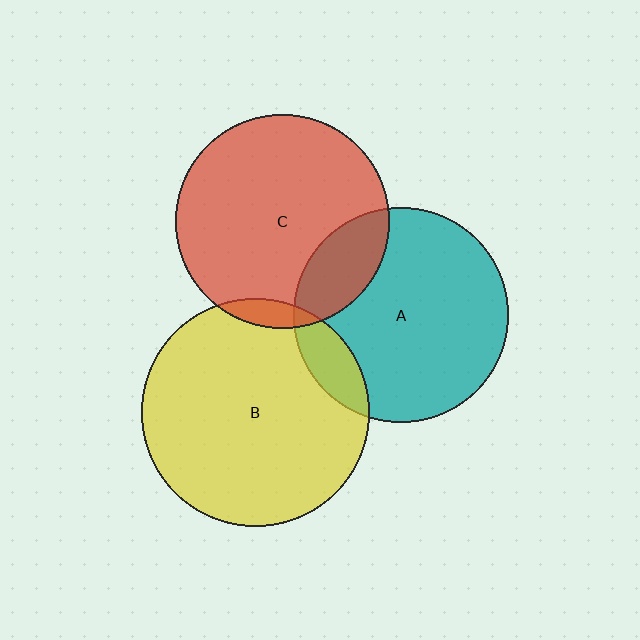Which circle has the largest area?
Circle B (yellow).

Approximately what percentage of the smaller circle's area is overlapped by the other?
Approximately 5%.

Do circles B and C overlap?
Yes.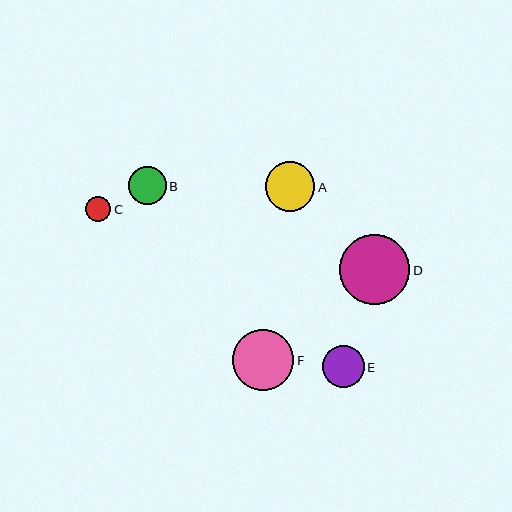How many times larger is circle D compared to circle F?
Circle D is approximately 1.1 times the size of circle F.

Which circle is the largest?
Circle D is the largest with a size of approximately 70 pixels.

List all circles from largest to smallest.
From largest to smallest: D, F, A, E, B, C.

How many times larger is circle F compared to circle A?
Circle F is approximately 1.2 times the size of circle A.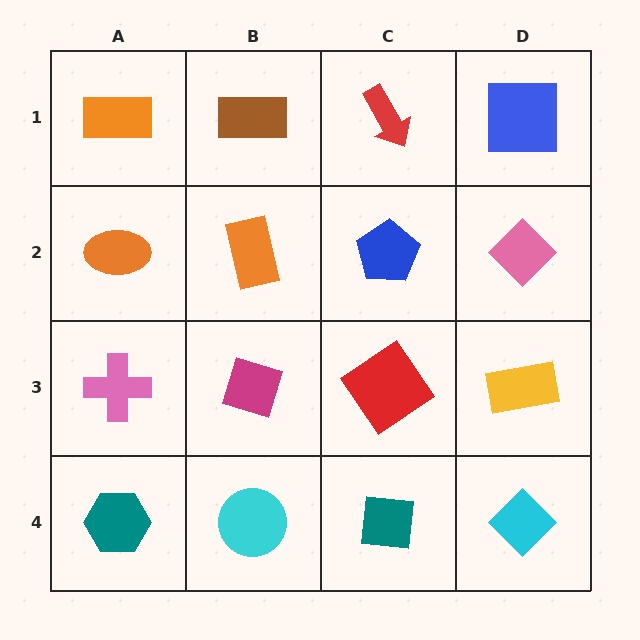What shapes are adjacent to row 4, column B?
A magenta diamond (row 3, column B), a teal hexagon (row 4, column A), a teal square (row 4, column C).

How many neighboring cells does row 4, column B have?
3.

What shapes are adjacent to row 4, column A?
A pink cross (row 3, column A), a cyan circle (row 4, column B).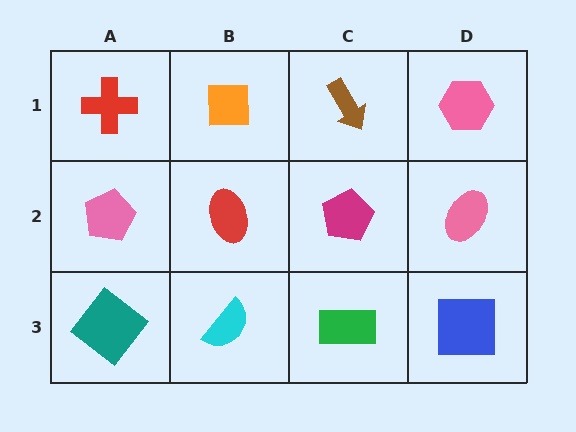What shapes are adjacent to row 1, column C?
A magenta pentagon (row 2, column C), an orange square (row 1, column B), a pink hexagon (row 1, column D).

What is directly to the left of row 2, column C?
A red ellipse.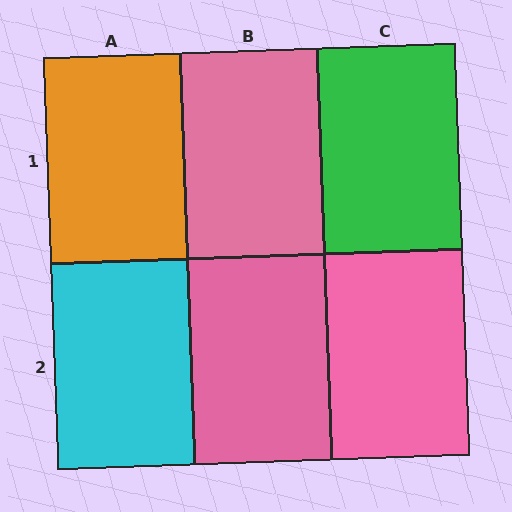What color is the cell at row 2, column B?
Pink.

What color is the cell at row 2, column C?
Pink.